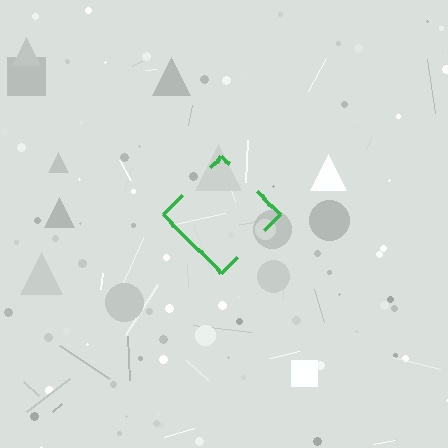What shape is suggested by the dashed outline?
The dashed outline suggests a diamond.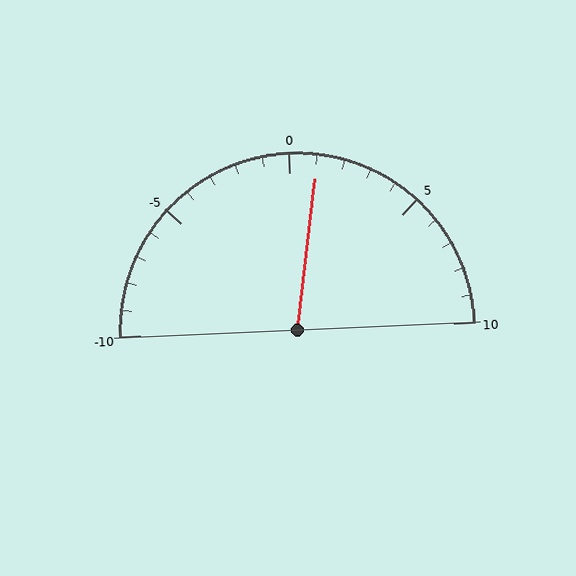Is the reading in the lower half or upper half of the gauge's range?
The reading is in the upper half of the range (-10 to 10).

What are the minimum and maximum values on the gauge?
The gauge ranges from -10 to 10.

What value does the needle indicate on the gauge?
The needle indicates approximately 1.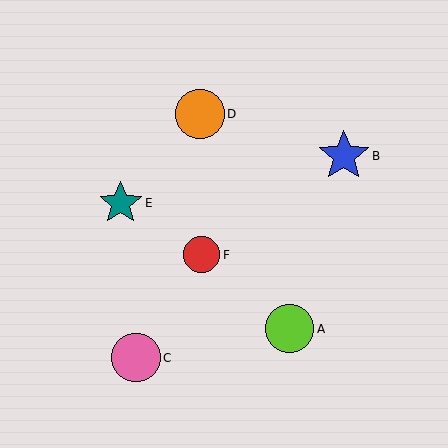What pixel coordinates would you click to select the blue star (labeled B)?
Click at (344, 156) to select the blue star B.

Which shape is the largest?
The blue star (labeled B) is the largest.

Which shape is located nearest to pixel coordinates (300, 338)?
The lime circle (labeled A) at (290, 329) is nearest to that location.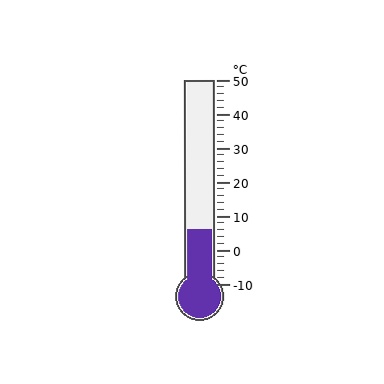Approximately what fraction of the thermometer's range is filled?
The thermometer is filled to approximately 25% of its range.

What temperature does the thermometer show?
The thermometer shows approximately 6°C.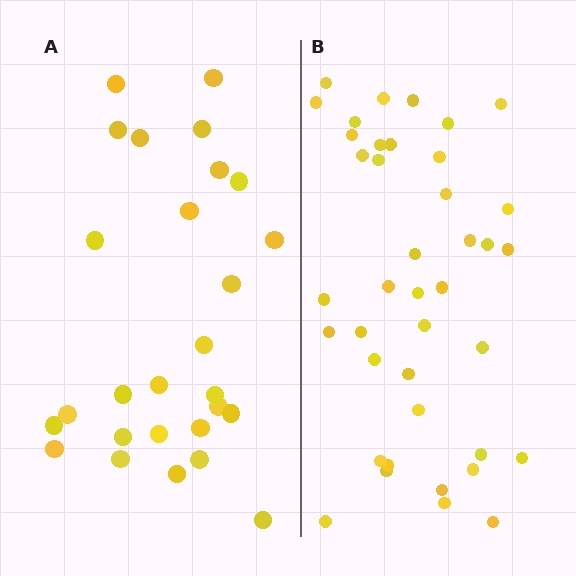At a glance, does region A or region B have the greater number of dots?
Region B (the right region) has more dots.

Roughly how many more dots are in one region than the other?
Region B has approximately 15 more dots than region A.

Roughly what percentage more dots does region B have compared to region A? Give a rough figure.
About 50% more.